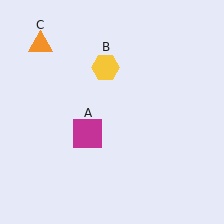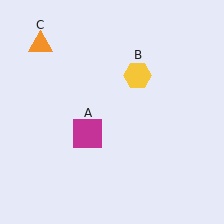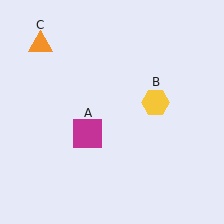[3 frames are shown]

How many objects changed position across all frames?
1 object changed position: yellow hexagon (object B).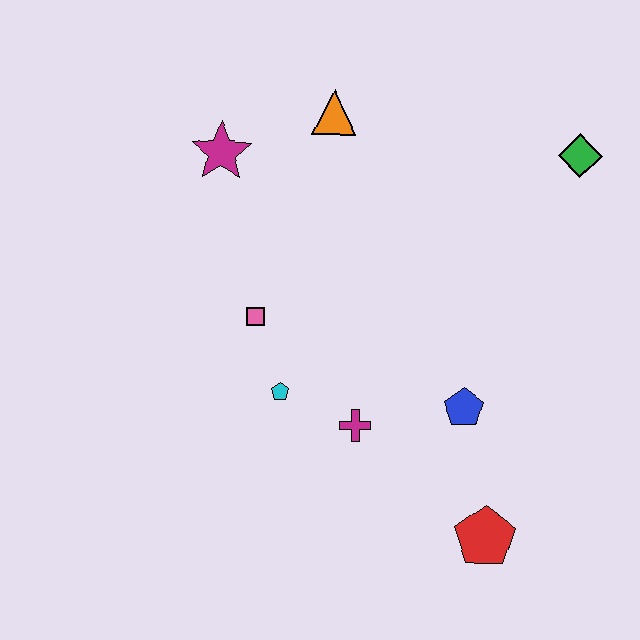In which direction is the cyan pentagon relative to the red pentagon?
The cyan pentagon is to the left of the red pentagon.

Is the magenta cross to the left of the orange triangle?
No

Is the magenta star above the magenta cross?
Yes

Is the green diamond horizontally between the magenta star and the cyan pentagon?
No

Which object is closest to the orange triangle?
The magenta star is closest to the orange triangle.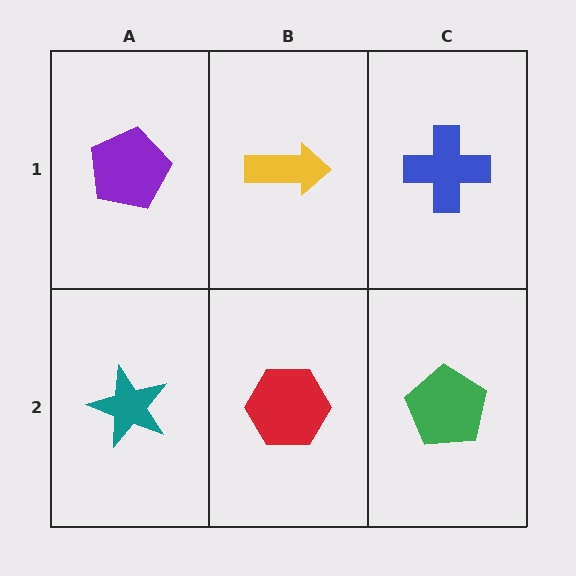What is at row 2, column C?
A green pentagon.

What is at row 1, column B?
A yellow arrow.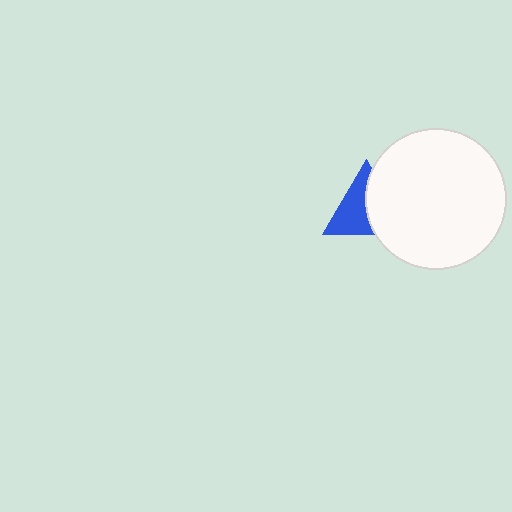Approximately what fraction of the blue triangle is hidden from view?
Roughly 46% of the blue triangle is hidden behind the white circle.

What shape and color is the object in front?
The object in front is a white circle.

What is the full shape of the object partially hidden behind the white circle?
The partially hidden object is a blue triangle.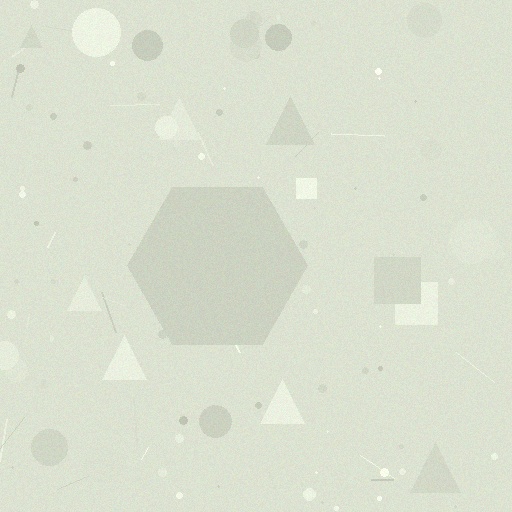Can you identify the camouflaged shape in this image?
The camouflaged shape is a hexagon.